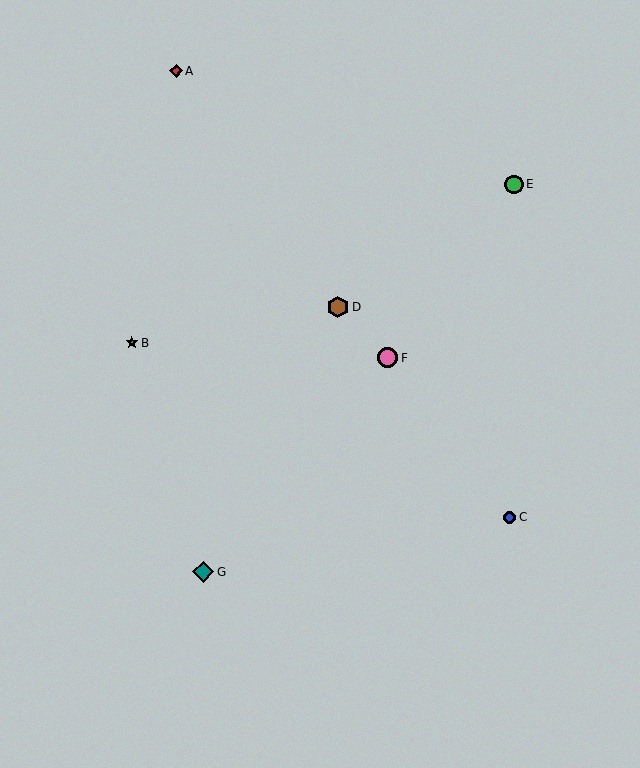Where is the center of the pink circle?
The center of the pink circle is at (388, 358).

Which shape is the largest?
The brown hexagon (labeled D) is the largest.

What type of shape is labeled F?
Shape F is a pink circle.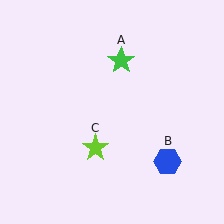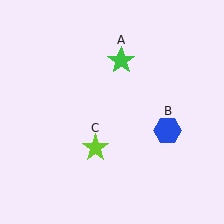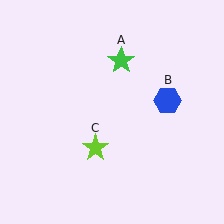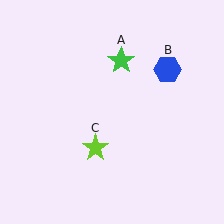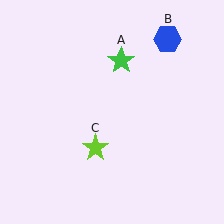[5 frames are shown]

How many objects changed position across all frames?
1 object changed position: blue hexagon (object B).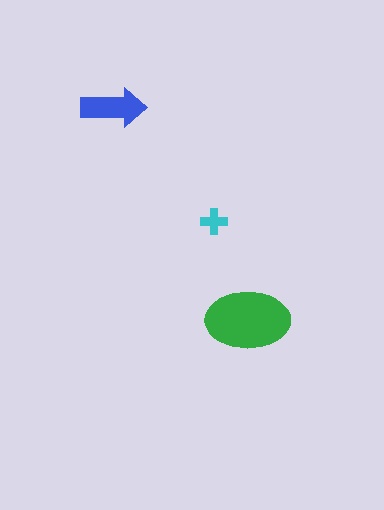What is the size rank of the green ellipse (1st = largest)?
1st.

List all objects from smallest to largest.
The cyan cross, the blue arrow, the green ellipse.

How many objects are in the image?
There are 3 objects in the image.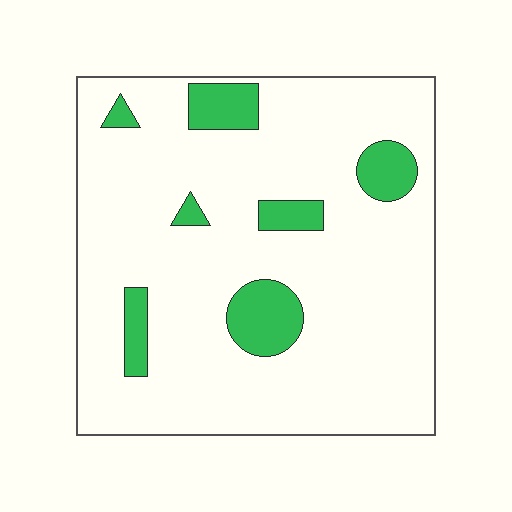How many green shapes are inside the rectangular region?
7.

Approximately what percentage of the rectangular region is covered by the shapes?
Approximately 15%.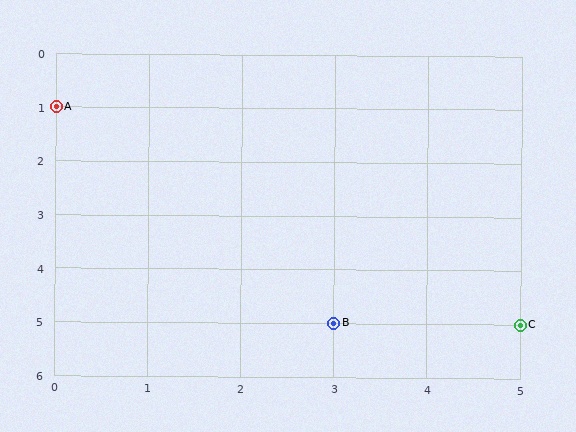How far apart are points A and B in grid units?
Points A and B are 3 columns and 4 rows apart (about 5.0 grid units diagonally).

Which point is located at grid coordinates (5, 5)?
Point C is at (5, 5).